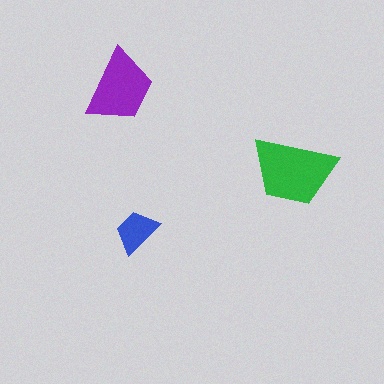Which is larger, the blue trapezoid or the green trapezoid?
The green one.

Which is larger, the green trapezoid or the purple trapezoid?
The green one.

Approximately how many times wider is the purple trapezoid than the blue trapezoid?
About 1.5 times wider.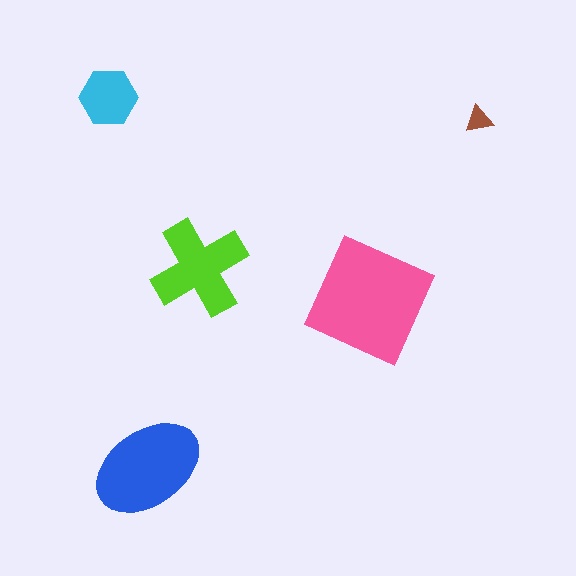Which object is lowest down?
The blue ellipse is bottommost.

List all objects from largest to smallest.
The pink square, the blue ellipse, the lime cross, the cyan hexagon, the brown triangle.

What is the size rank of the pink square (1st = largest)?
1st.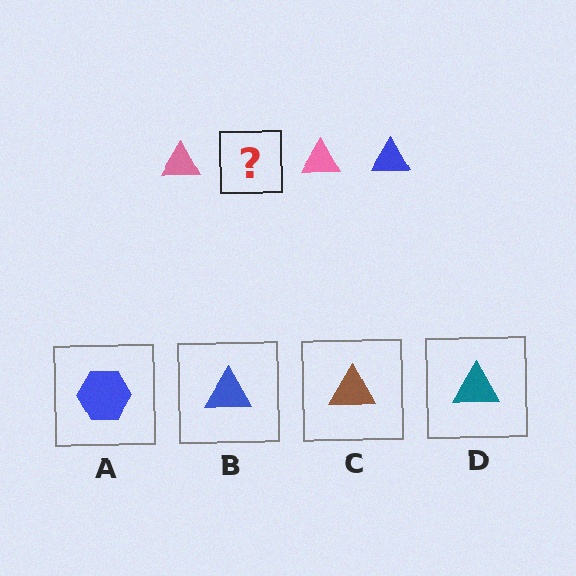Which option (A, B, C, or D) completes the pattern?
B.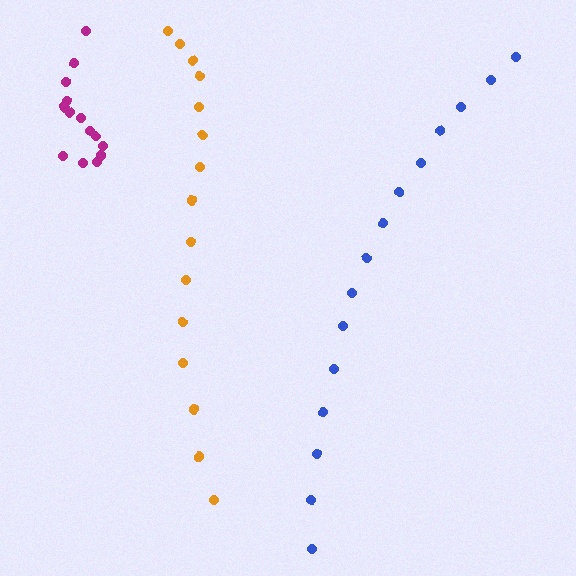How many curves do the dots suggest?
There are 3 distinct paths.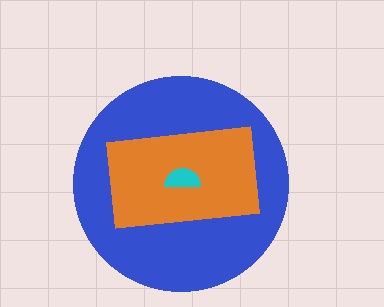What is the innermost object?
The cyan semicircle.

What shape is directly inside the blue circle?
The orange rectangle.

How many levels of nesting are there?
3.